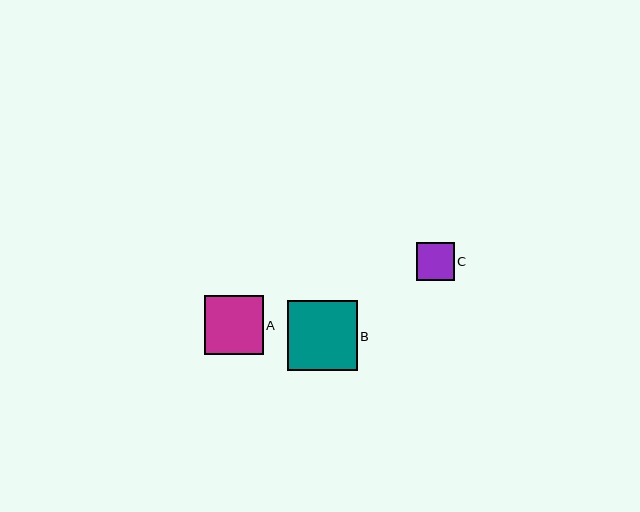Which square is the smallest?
Square C is the smallest with a size of approximately 38 pixels.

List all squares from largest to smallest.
From largest to smallest: B, A, C.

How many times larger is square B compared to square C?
Square B is approximately 1.8 times the size of square C.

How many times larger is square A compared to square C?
Square A is approximately 1.6 times the size of square C.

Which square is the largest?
Square B is the largest with a size of approximately 70 pixels.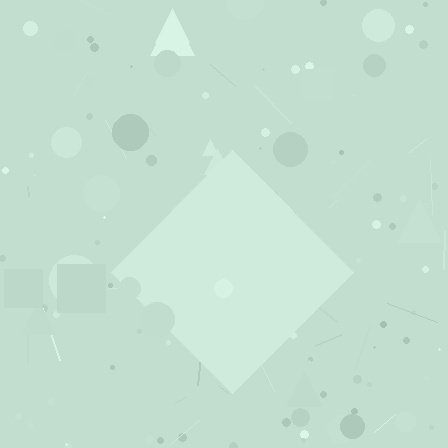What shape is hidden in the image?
A diamond is hidden in the image.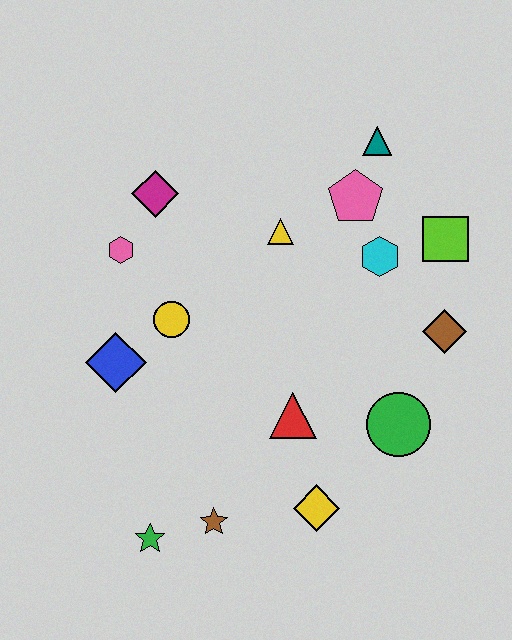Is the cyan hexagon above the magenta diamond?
No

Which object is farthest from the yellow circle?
The lime square is farthest from the yellow circle.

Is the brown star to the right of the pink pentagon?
No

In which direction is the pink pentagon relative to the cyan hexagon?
The pink pentagon is above the cyan hexagon.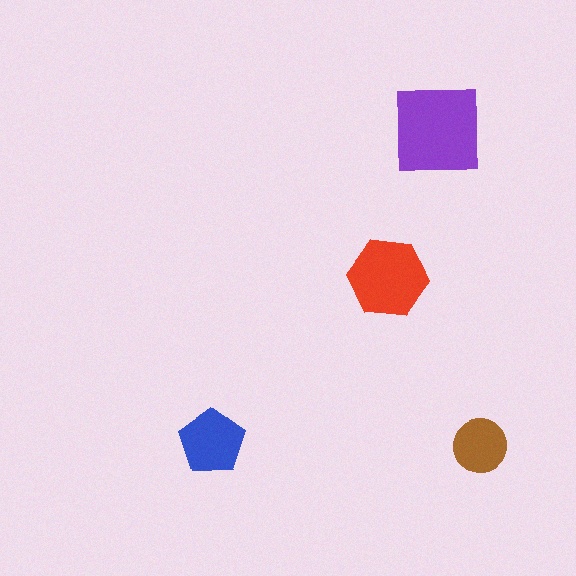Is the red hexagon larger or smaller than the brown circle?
Larger.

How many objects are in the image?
There are 4 objects in the image.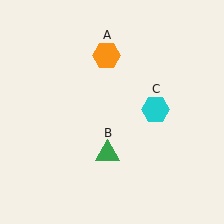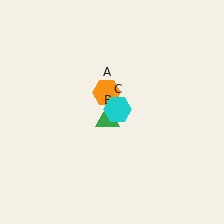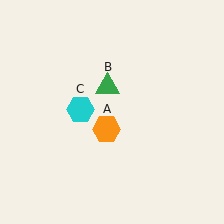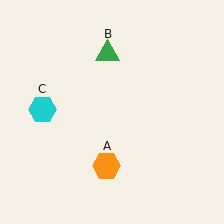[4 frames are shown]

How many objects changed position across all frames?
3 objects changed position: orange hexagon (object A), green triangle (object B), cyan hexagon (object C).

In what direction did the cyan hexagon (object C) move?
The cyan hexagon (object C) moved left.